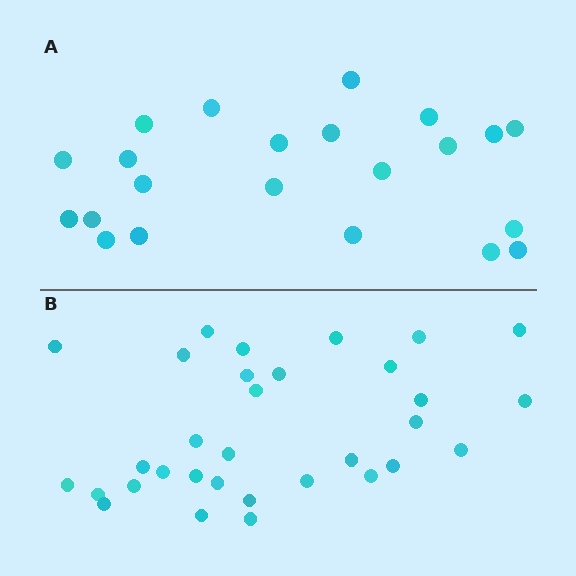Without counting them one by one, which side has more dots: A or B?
Region B (the bottom region) has more dots.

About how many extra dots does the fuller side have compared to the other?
Region B has roughly 10 or so more dots than region A.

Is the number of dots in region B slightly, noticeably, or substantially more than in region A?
Region B has substantially more. The ratio is roughly 1.5 to 1.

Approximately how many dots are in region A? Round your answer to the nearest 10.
About 20 dots. (The exact count is 22, which rounds to 20.)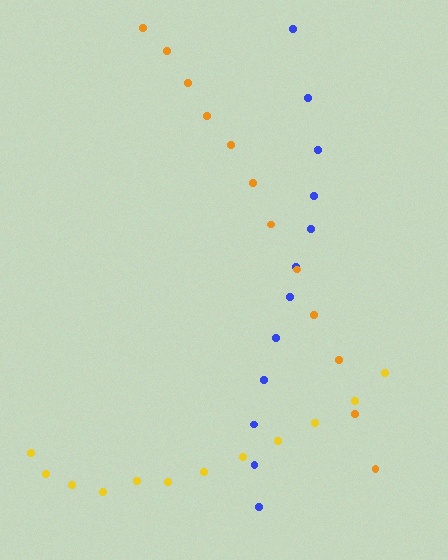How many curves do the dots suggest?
There are 3 distinct paths.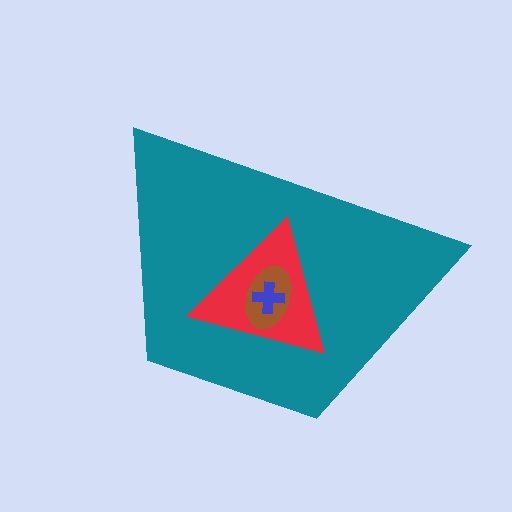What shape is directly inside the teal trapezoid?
The red triangle.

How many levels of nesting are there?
4.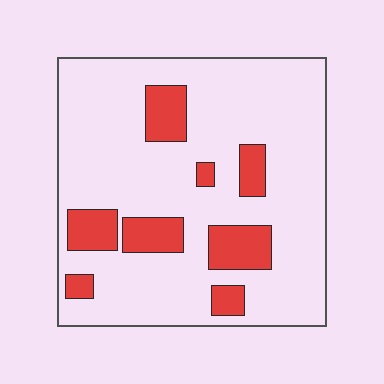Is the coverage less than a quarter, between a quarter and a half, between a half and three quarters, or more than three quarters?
Less than a quarter.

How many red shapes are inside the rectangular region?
8.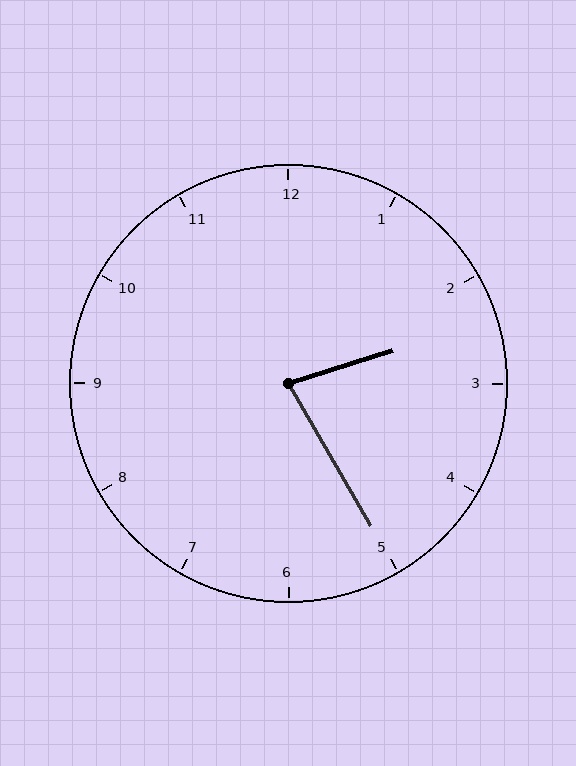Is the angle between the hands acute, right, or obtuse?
It is acute.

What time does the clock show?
2:25.